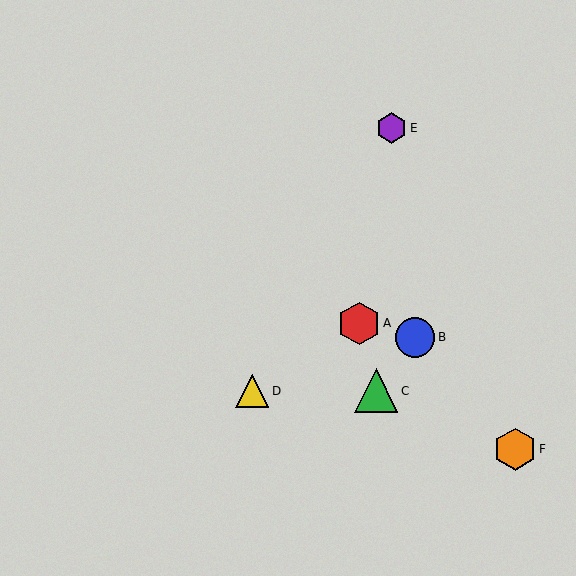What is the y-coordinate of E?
Object E is at y≈128.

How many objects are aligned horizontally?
2 objects (C, D) are aligned horizontally.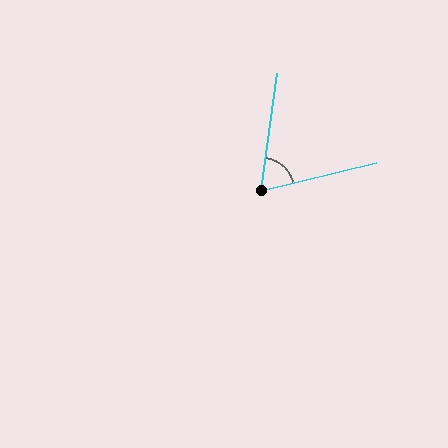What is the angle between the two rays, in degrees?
Approximately 69 degrees.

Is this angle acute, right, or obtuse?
It is acute.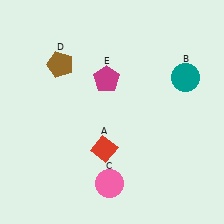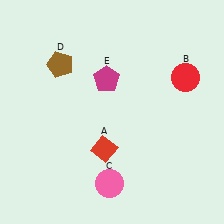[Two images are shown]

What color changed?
The circle (B) changed from teal in Image 1 to red in Image 2.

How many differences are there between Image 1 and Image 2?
There is 1 difference between the two images.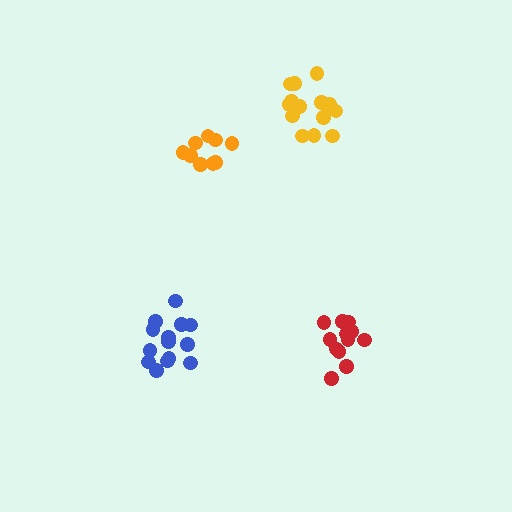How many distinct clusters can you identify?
There are 4 distinct clusters.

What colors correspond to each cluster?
The clusters are colored: blue, orange, red, yellow.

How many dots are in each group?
Group 1: 15 dots, Group 2: 9 dots, Group 3: 12 dots, Group 4: 15 dots (51 total).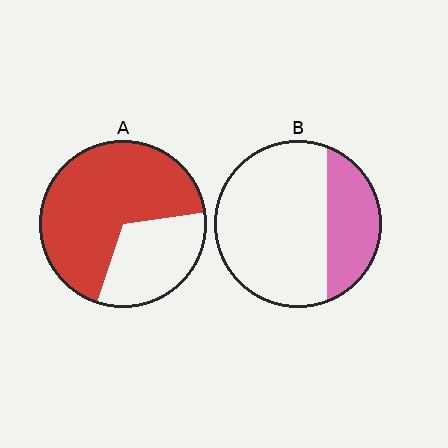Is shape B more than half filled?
No.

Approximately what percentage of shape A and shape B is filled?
A is approximately 70% and B is approximately 30%.